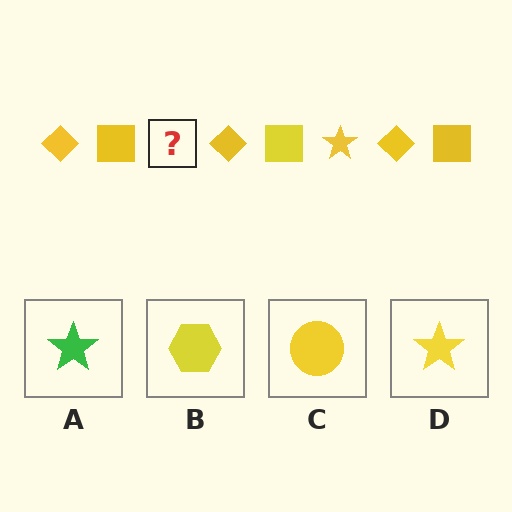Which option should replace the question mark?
Option D.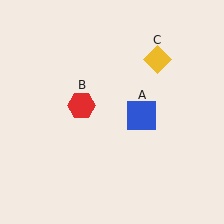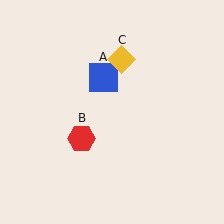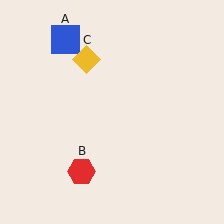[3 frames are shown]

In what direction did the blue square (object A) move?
The blue square (object A) moved up and to the left.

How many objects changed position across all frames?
3 objects changed position: blue square (object A), red hexagon (object B), yellow diamond (object C).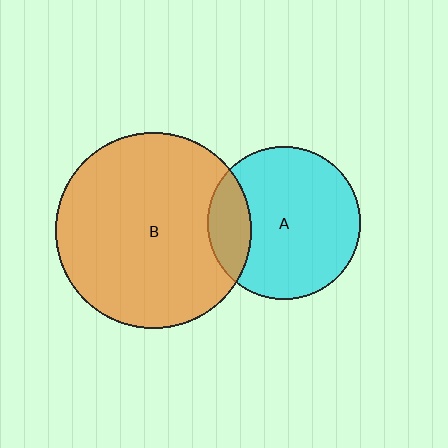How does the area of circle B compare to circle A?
Approximately 1.6 times.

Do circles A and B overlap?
Yes.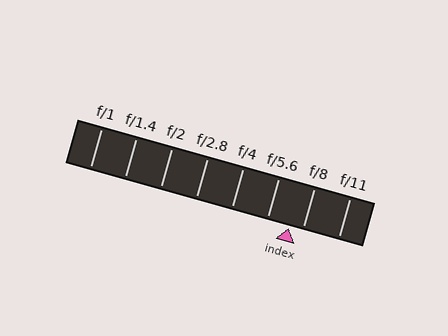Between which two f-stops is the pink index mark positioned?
The index mark is between f/5.6 and f/8.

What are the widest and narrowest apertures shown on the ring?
The widest aperture shown is f/1 and the narrowest is f/11.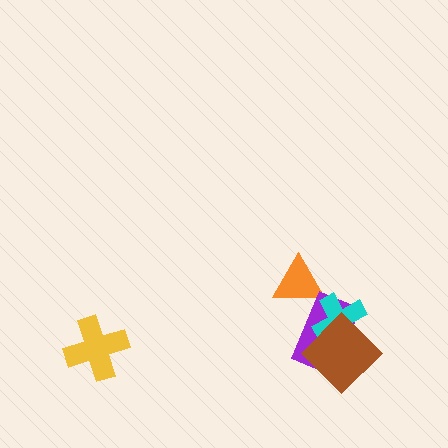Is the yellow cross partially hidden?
No, no other shape covers it.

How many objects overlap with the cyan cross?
2 objects overlap with the cyan cross.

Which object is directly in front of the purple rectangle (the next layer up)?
The cyan cross is directly in front of the purple rectangle.